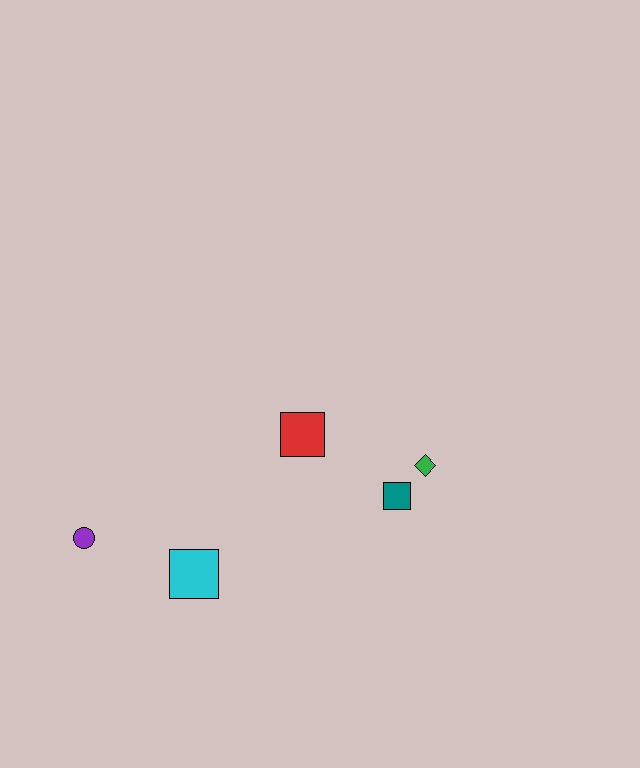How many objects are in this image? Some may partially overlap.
There are 5 objects.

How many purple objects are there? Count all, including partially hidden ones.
There is 1 purple object.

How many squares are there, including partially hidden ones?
There are 3 squares.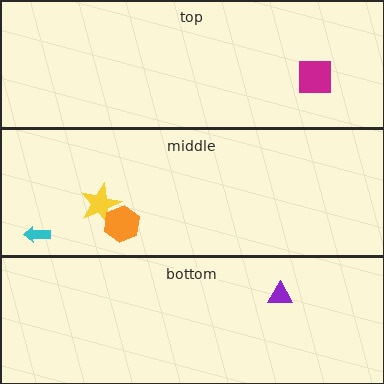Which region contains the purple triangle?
The bottom region.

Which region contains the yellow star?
The middle region.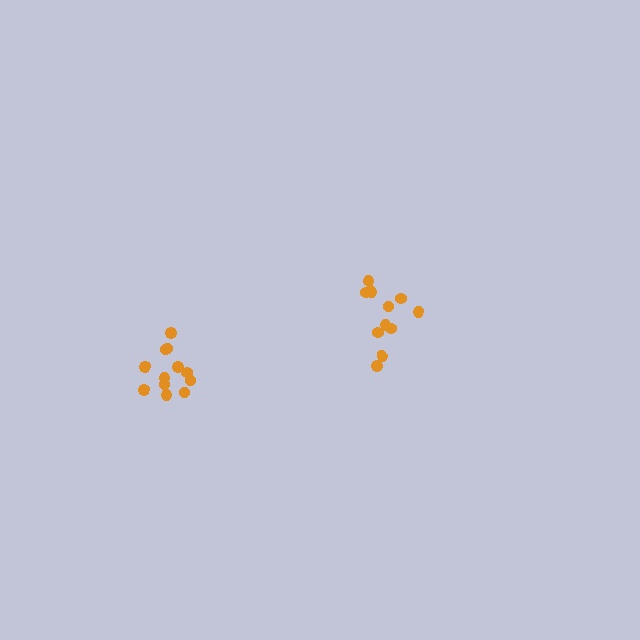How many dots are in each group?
Group 1: 12 dots, Group 2: 11 dots (23 total).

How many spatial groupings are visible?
There are 2 spatial groupings.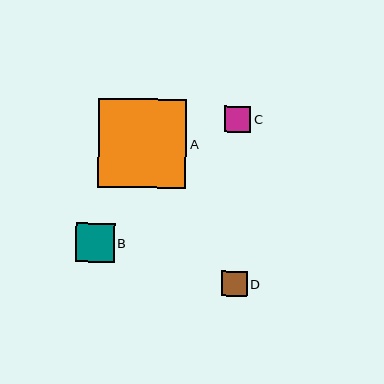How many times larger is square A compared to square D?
Square A is approximately 3.5 times the size of square D.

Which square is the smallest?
Square D is the smallest with a size of approximately 25 pixels.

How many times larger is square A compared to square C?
Square A is approximately 3.4 times the size of square C.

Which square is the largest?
Square A is the largest with a size of approximately 88 pixels.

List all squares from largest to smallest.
From largest to smallest: A, B, C, D.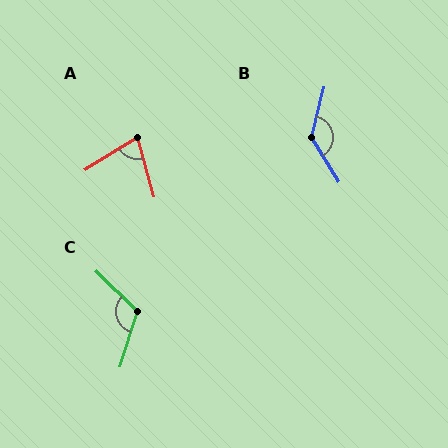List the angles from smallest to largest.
A (73°), C (117°), B (134°).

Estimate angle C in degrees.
Approximately 117 degrees.